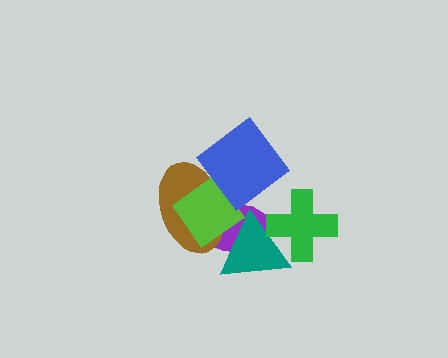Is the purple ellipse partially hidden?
Yes, it is partially covered by another shape.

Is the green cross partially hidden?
No, no other shape covers it.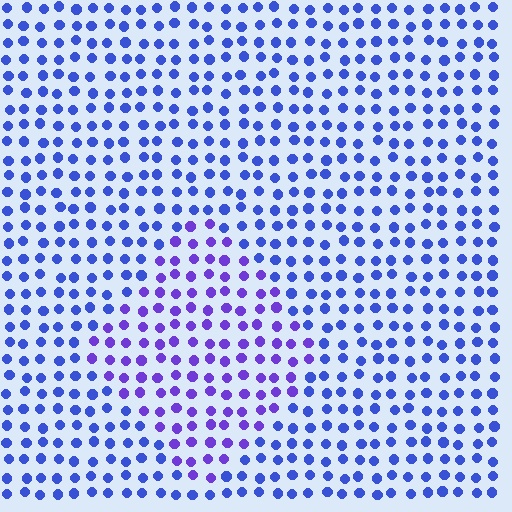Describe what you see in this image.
The image is filled with small blue elements in a uniform arrangement. A diamond-shaped region is visible where the elements are tinted to a slightly different hue, forming a subtle color boundary.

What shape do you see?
I see a diamond.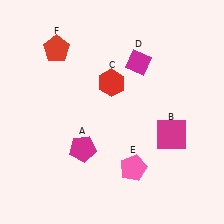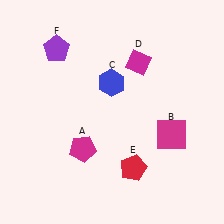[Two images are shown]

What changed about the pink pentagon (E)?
In Image 1, E is pink. In Image 2, it changed to red.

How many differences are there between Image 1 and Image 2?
There are 3 differences between the two images.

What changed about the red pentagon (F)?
In Image 1, F is red. In Image 2, it changed to purple.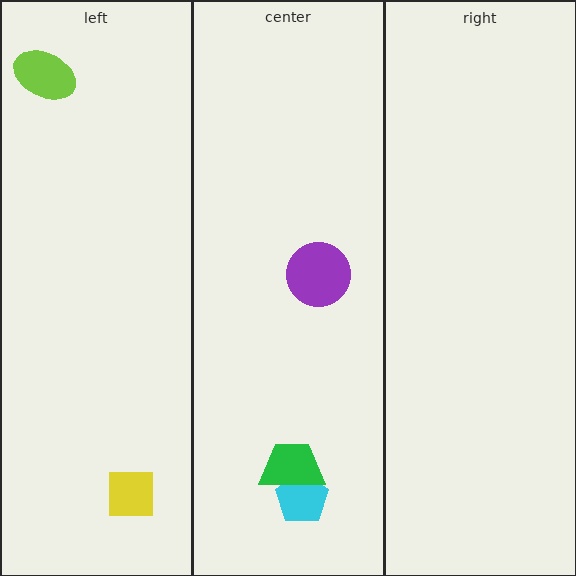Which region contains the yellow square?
The left region.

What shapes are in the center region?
The cyan pentagon, the green trapezoid, the purple circle.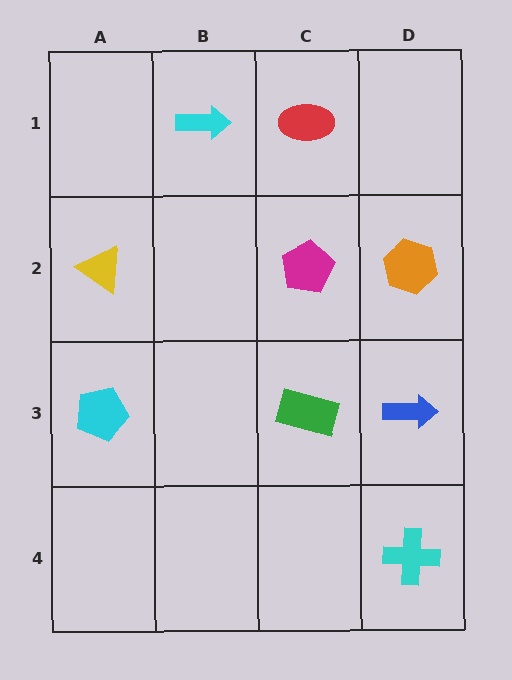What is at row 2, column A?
A yellow triangle.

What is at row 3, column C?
A green rectangle.